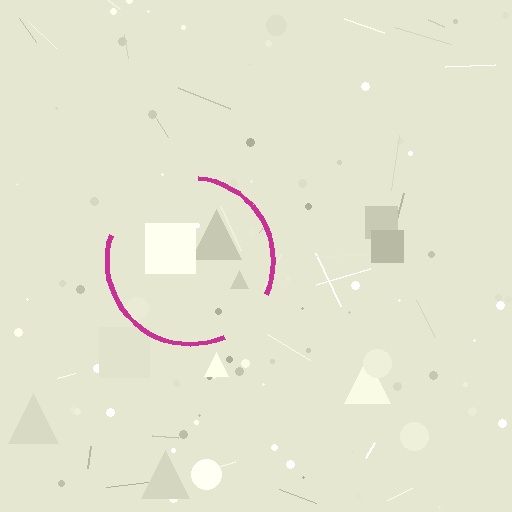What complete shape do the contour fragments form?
The contour fragments form a circle.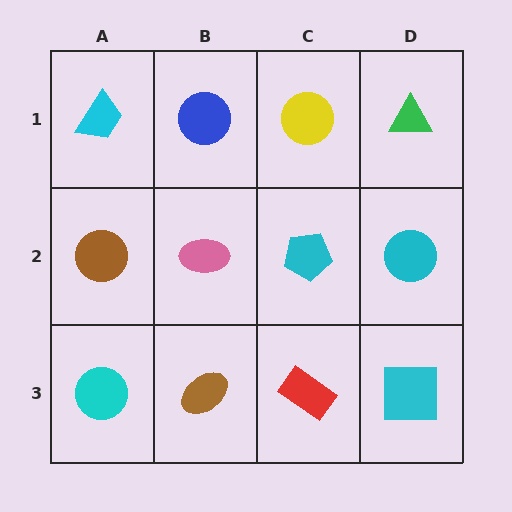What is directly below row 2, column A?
A cyan circle.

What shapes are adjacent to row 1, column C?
A cyan pentagon (row 2, column C), a blue circle (row 1, column B), a green triangle (row 1, column D).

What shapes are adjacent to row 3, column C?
A cyan pentagon (row 2, column C), a brown ellipse (row 3, column B), a cyan square (row 3, column D).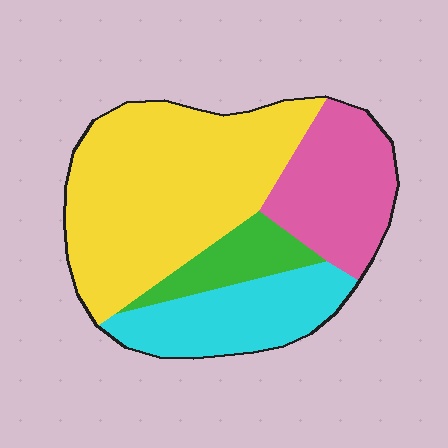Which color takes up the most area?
Yellow, at roughly 50%.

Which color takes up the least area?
Green, at roughly 10%.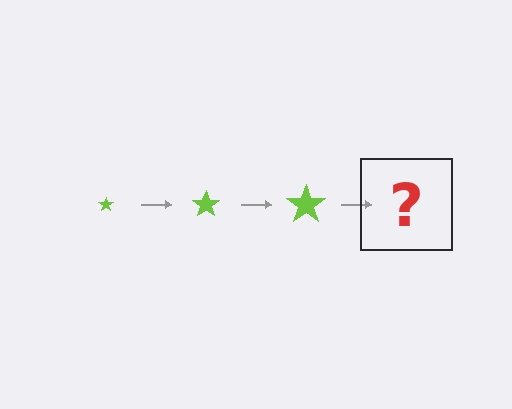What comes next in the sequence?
The next element should be a lime star, larger than the previous one.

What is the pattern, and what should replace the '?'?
The pattern is that the star gets progressively larger each step. The '?' should be a lime star, larger than the previous one.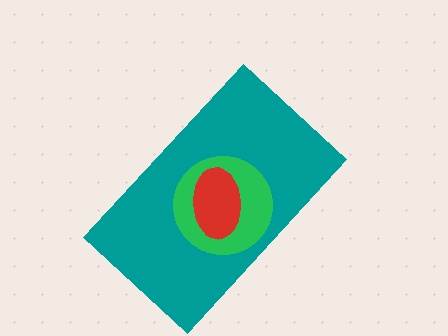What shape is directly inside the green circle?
The red ellipse.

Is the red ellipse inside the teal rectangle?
Yes.